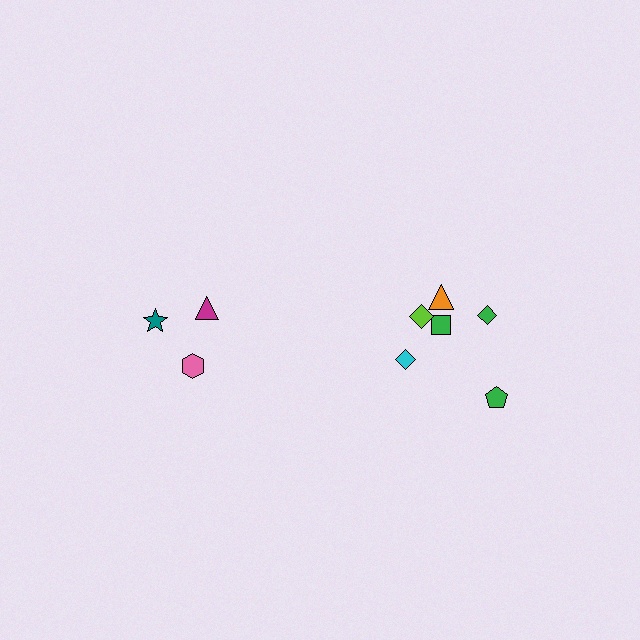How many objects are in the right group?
There are 6 objects.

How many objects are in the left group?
There are 3 objects.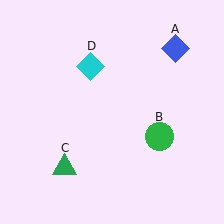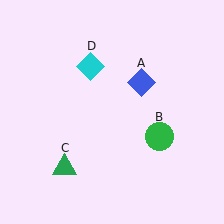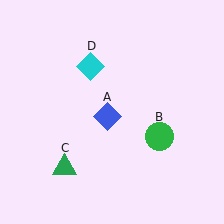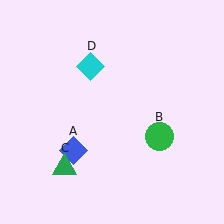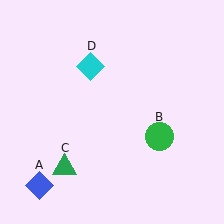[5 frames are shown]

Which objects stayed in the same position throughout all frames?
Green circle (object B) and green triangle (object C) and cyan diamond (object D) remained stationary.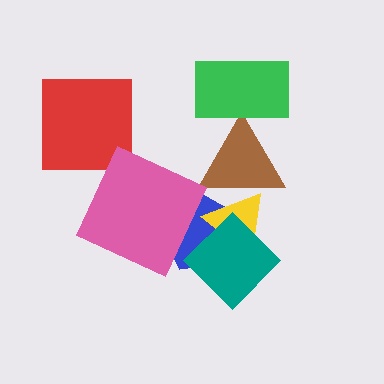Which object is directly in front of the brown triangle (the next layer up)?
The yellow triangle is directly in front of the brown triangle.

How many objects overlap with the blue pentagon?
4 objects overlap with the blue pentagon.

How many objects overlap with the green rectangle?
1 object overlaps with the green rectangle.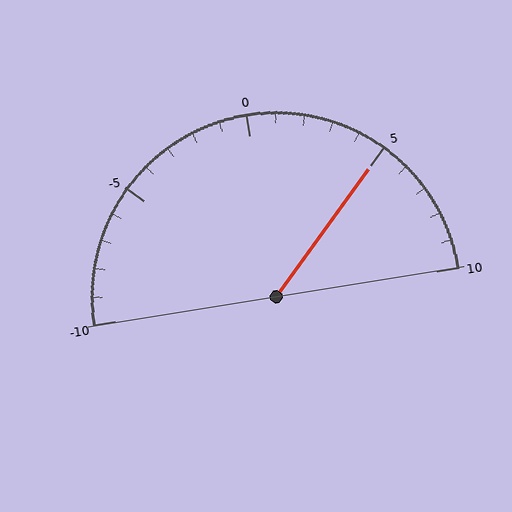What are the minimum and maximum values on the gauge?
The gauge ranges from -10 to 10.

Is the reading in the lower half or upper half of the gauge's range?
The reading is in the upper half of the range (-10 to 10).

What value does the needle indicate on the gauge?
The needle indicates approximately 5.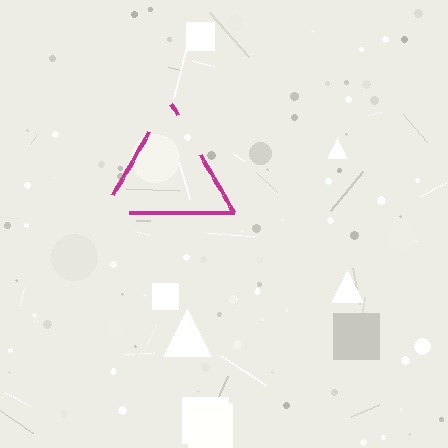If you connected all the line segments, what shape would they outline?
They would outline a triangle.